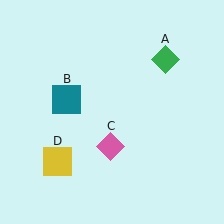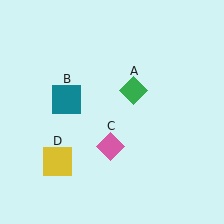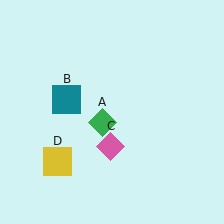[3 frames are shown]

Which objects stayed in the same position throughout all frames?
Teal square (object B) and pink diamond (object C) and yellow square (object D) remained stationary.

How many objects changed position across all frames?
1 object changed position: green diamond (object A).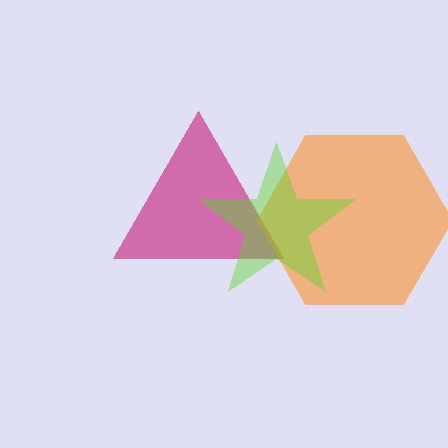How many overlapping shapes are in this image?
There are 3 overlapping shapes in the image.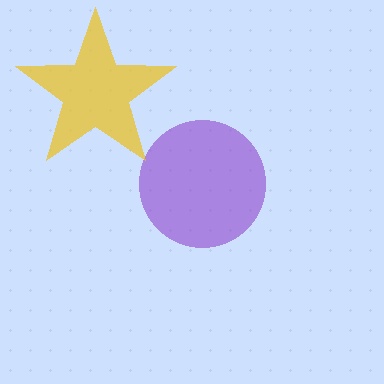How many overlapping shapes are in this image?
There are 2 overlapping shapes in the image.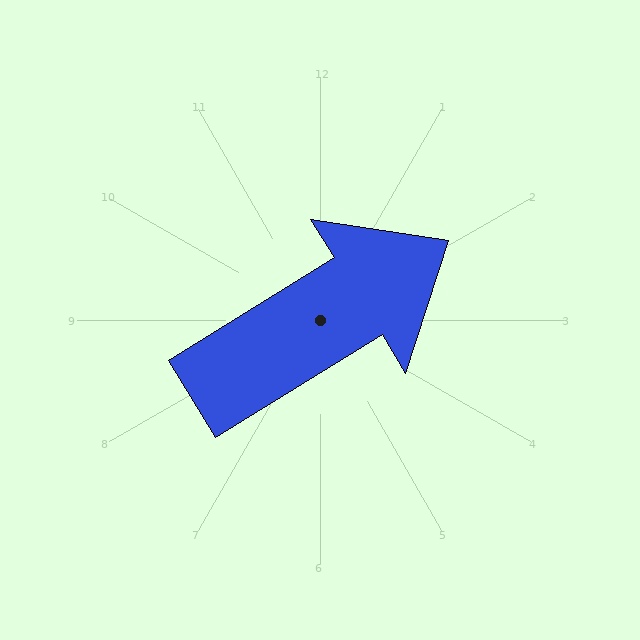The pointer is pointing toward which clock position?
Roughly 2 o'clock.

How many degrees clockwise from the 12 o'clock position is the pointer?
Approximately 58 degrees.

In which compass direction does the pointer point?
Northeast.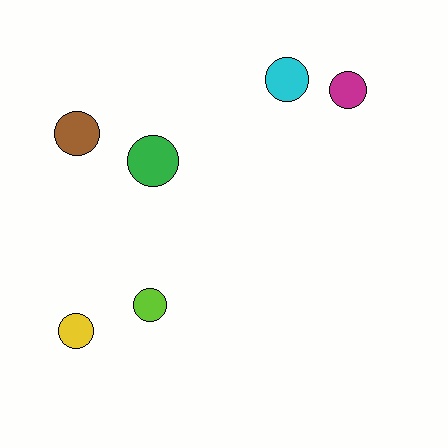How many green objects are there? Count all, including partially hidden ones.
There is 1 green object.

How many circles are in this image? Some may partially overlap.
There are 6 circles.